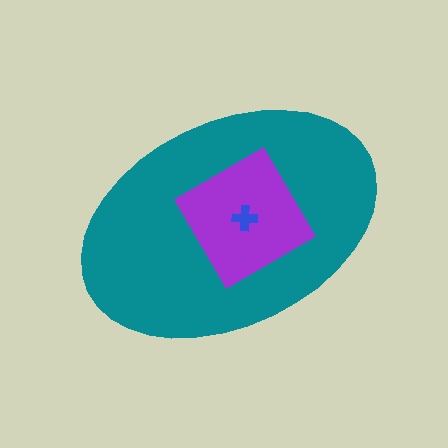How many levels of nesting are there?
3.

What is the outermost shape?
The teal ellipse.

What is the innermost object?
The blue cross.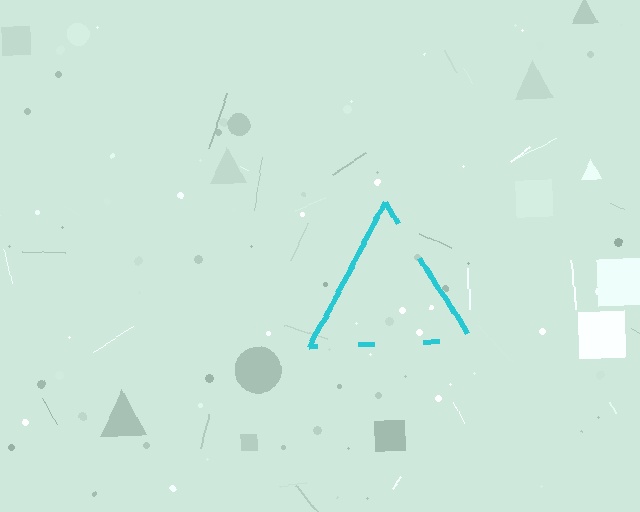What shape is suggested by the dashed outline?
The dashed outline suggests a triangle.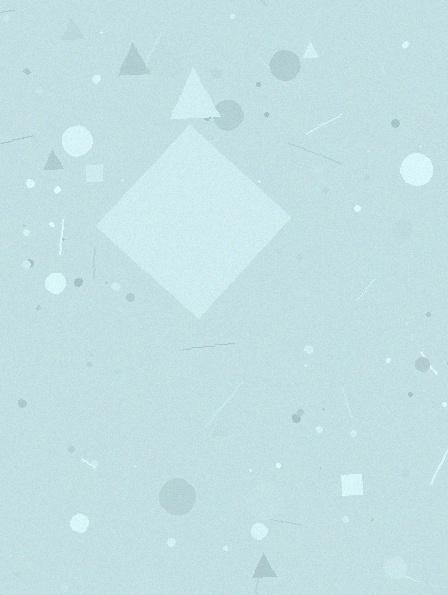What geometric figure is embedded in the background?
A diamond is embedded in the background.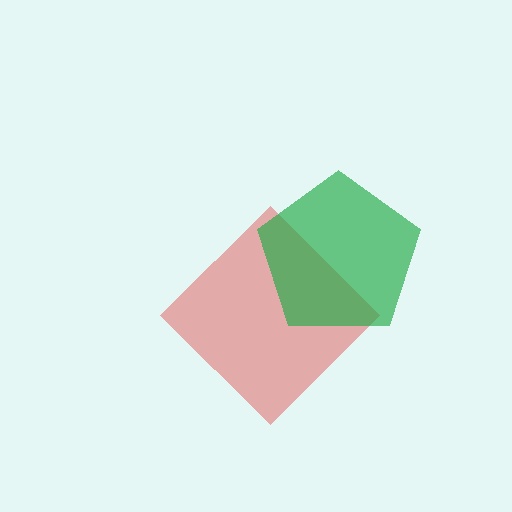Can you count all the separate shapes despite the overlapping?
Yes, there are 2 separate shapes.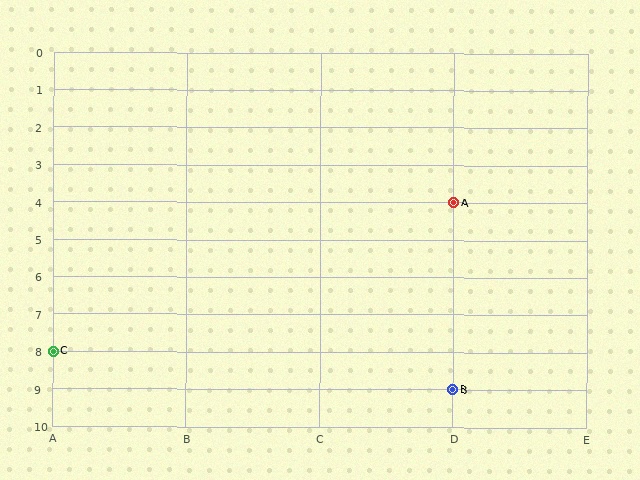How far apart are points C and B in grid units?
Points C and B are 3 columns and 1 row apart (about 3.2 grid units diagonally).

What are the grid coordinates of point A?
Point A is at grid coordinates (D, 4).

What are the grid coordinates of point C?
Point C is at grid coordinates (A, 8).